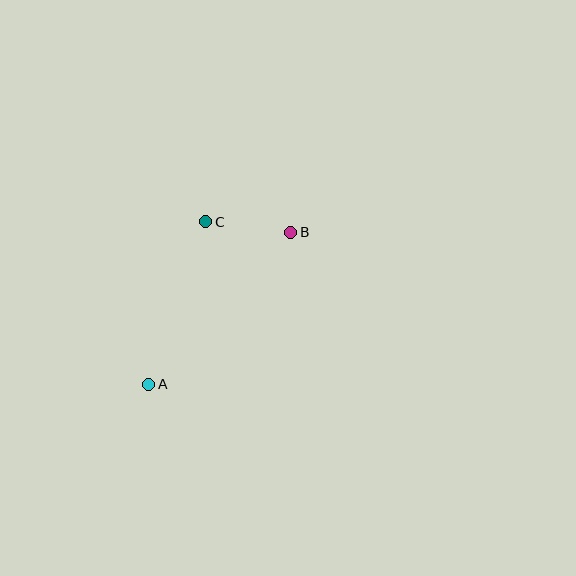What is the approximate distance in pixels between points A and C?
The distance between A and C is approximately 172 pixels.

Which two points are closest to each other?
Points B and C are closest to each other.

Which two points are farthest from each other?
Points A and B are farthest from each other.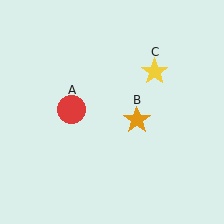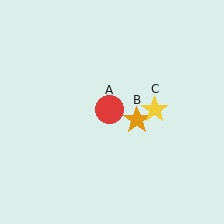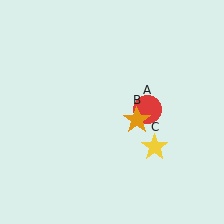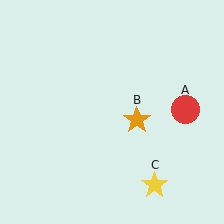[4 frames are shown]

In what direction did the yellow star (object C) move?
The yellow star (object C) moved down.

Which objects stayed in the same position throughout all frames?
Orange star (object B) remained stationary.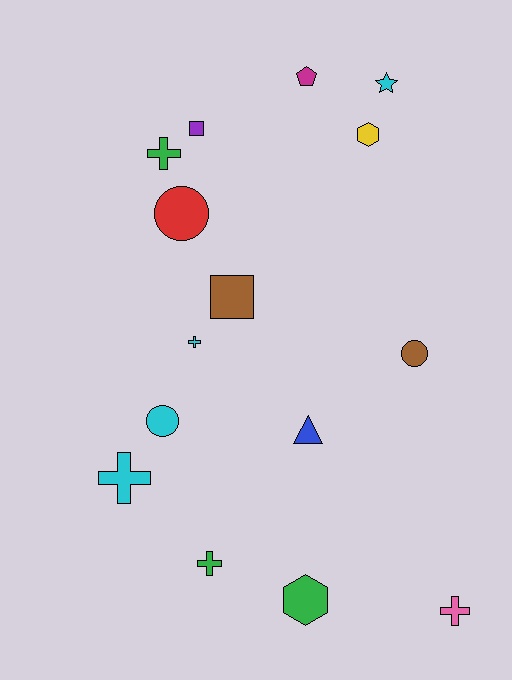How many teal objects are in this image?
There are no teal objects.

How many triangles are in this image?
There is 1 triangle.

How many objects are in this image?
There are 15 objects.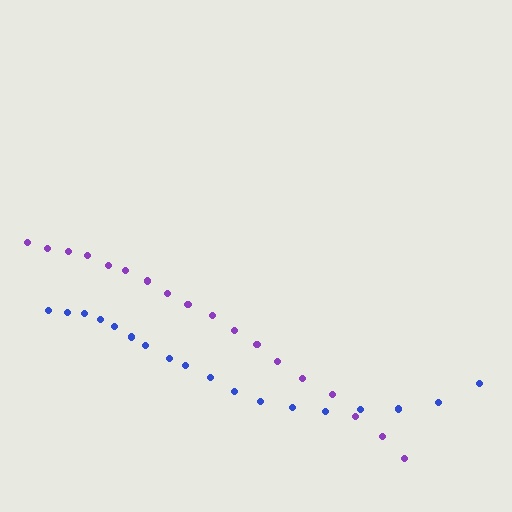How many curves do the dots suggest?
There are 2 distinct paths.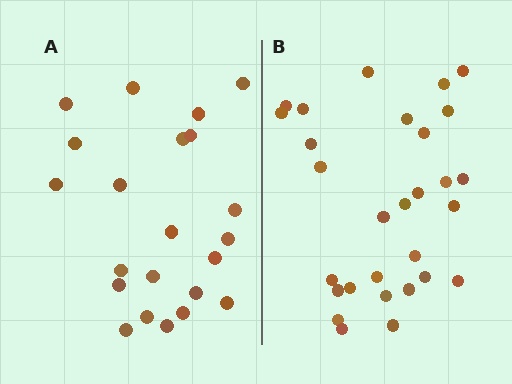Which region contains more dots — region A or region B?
Region B (the right region) has more dots.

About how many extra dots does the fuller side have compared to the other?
Region B has roughly 8 or so more dots than region A.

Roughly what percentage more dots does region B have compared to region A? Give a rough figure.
About 30% more.